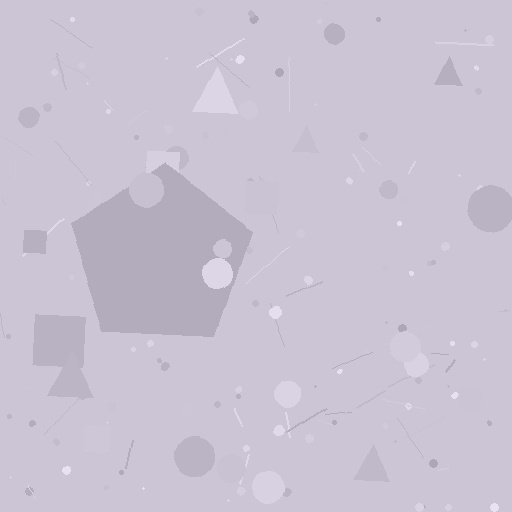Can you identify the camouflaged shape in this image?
The camouflaged shape is a pentagon.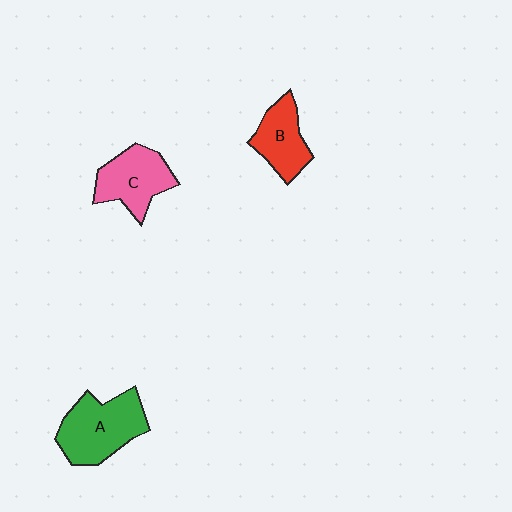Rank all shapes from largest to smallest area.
From largest to smallest: A (green), C (pink), B (red).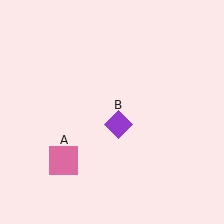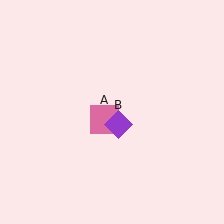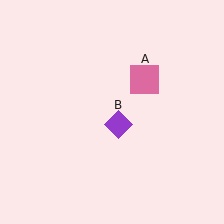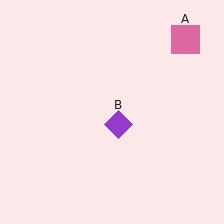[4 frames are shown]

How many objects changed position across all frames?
1 object changed position: pink square (object A).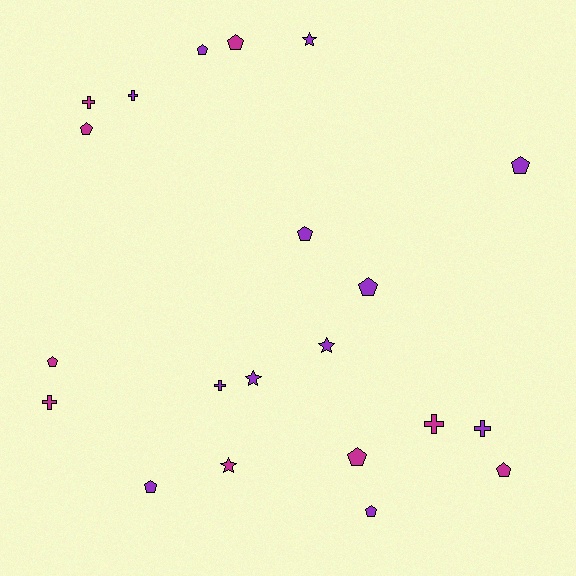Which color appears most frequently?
Purple, with 12 objects.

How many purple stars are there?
There are 3 purple stars.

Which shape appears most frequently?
Pentagon, with 11 objects.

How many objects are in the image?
There are 21 objects.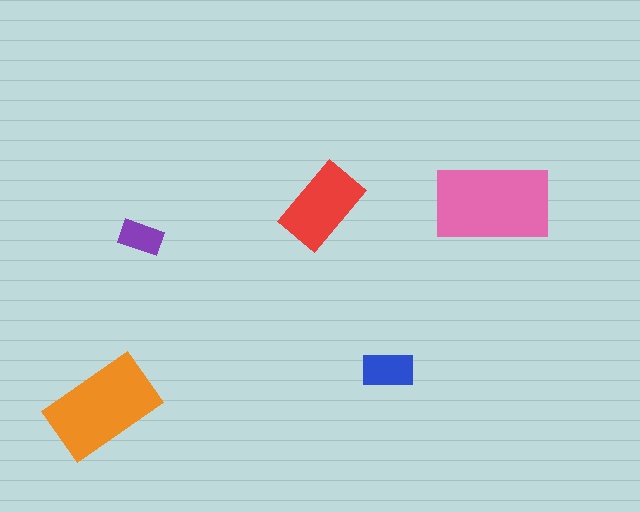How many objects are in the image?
There are 5 objects in the image.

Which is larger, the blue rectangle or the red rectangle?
The red one.